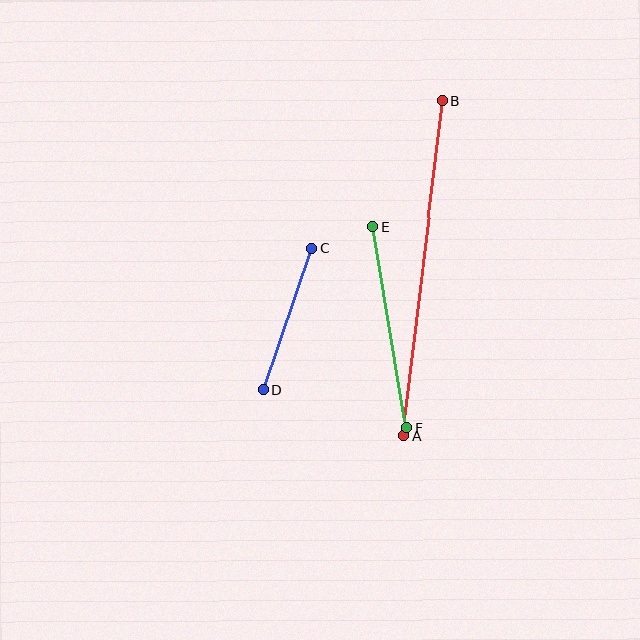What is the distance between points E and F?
The distance is approximately 204 pixels.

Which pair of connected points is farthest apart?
Points A and B are farthest apart.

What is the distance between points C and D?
The distance is approximately 149 pixels.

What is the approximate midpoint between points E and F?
The midpoint is at approximately (389, 327) pixels.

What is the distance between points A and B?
The distance is approximately 336 pixels.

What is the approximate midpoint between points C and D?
The midpoint is at approximately (288, 319) pixels.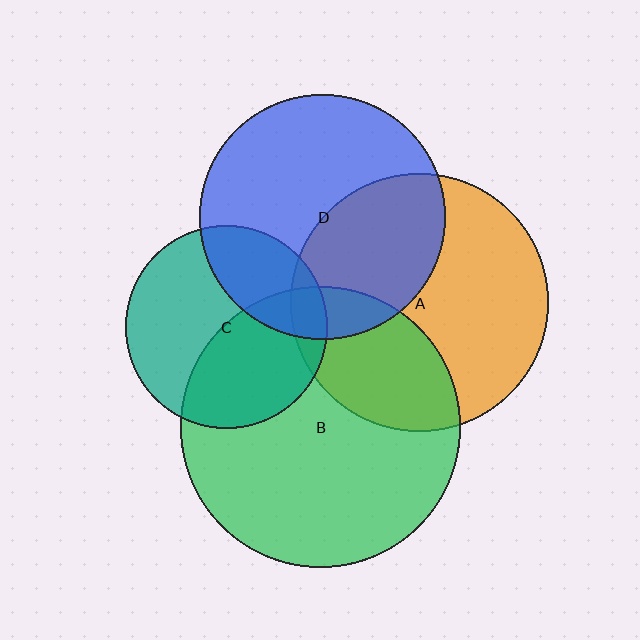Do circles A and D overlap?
Yes.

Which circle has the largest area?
Circle B (green).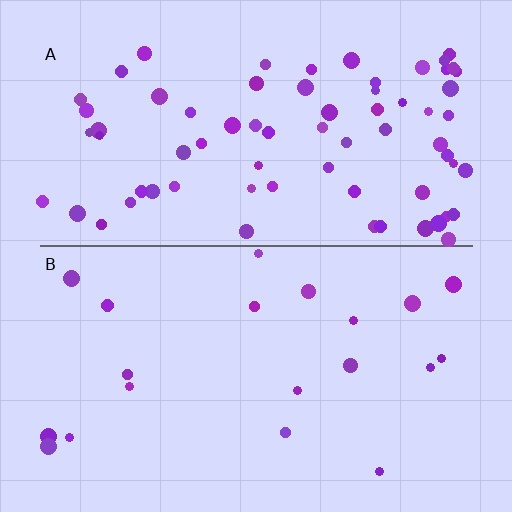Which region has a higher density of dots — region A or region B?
A (the top).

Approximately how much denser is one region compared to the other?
Approximately 3.5× — region A over region B.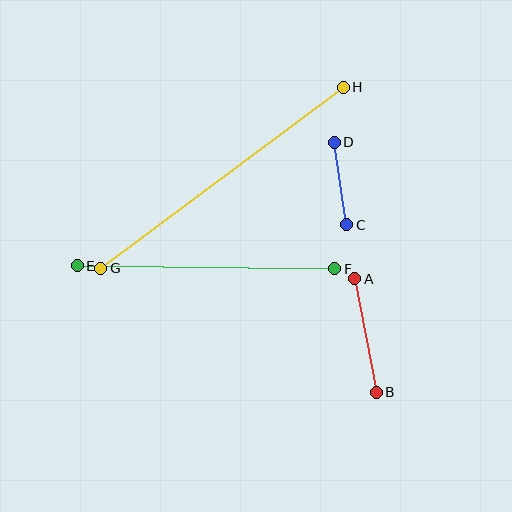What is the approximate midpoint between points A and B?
The midpoint is at approximately (366, 336) pixels.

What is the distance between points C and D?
The distance is approximately 84 pixels.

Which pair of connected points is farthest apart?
Points G and H are farthest apart.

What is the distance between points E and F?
The distance is approximately 257 pixels.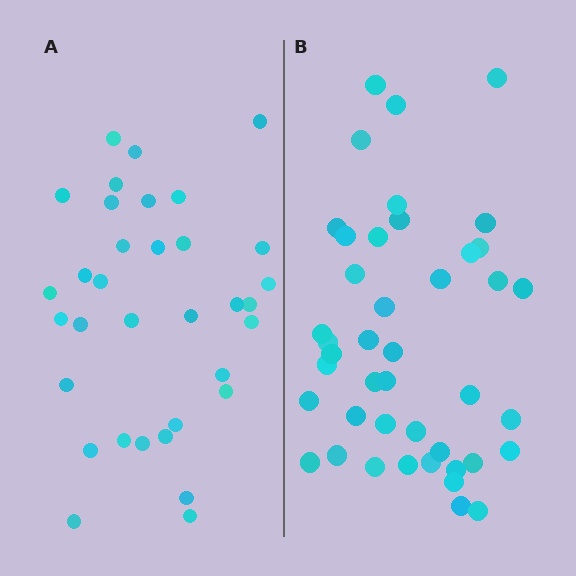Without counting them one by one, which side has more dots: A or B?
Region B (the right region) has more dots.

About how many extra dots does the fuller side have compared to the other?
Region B has roughly 8 or so more dots than region A.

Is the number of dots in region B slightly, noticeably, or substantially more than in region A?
Region B has noticeably more, but not dramatically so. The ratio is roughly 1.3 to 1.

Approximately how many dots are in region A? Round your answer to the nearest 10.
About 30 dots. (The exact count is 34, which rounds to 30.)